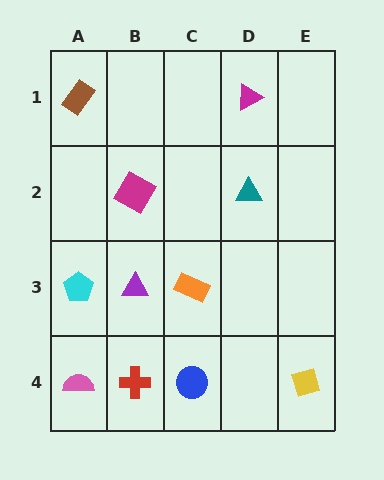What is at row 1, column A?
A brown rectangle.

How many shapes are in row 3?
3 shapes.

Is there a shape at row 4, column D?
No, that cell is empty.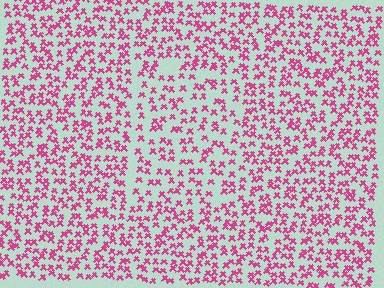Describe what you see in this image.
The image contains small magenta elements arranged at two different densities. A rectangle-shaped region is visible where the elements are less densely packed than the surrounding area.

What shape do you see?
I see a rectangle.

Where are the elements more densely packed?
The elements are more densely packed outside the rectangle boundary.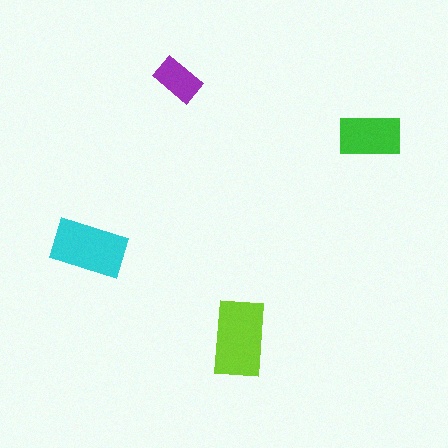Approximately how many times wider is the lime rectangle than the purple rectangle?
About 1.5 times wider.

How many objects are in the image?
There are 4 objects in the image.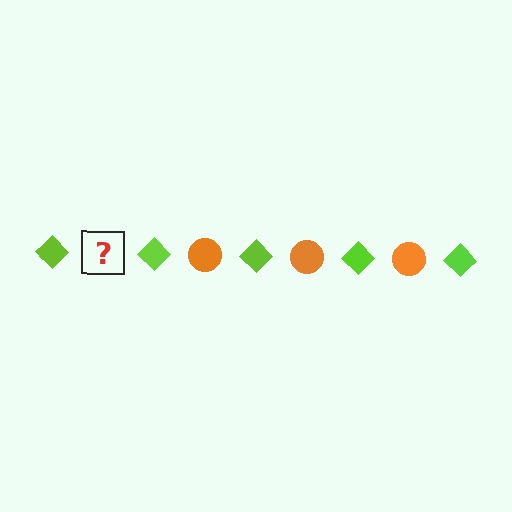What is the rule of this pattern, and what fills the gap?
The rule is that the pattern alternates between lime diamond and orange circle. The gap should be filled with an orange circle.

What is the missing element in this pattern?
The missing element is an orange circle.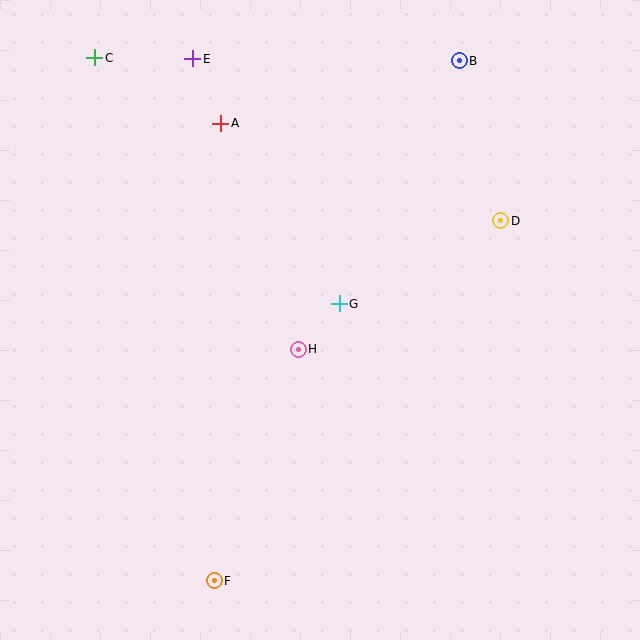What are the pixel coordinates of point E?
Point E is at (193, 59).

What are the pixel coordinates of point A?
Point A is at (221, 123).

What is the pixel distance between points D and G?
The distance between D and G is 182 pixels.